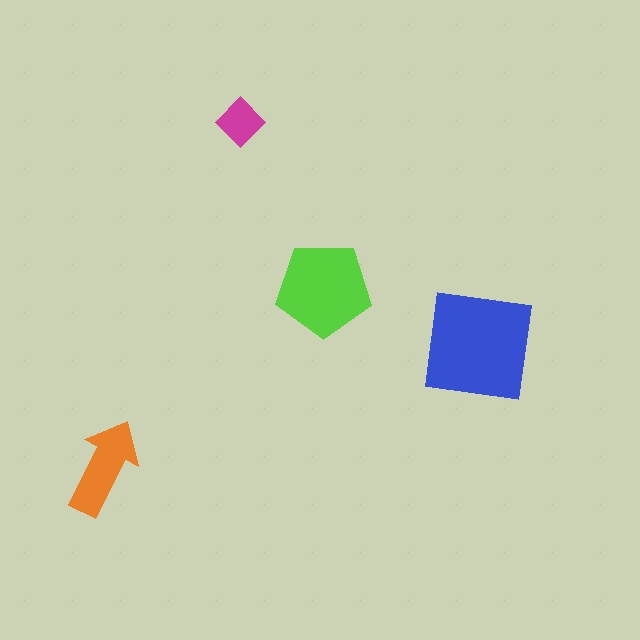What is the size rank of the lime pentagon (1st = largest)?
2nd.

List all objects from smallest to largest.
The magenta diamond, the orange arrow, the lime pentagon, the blue square.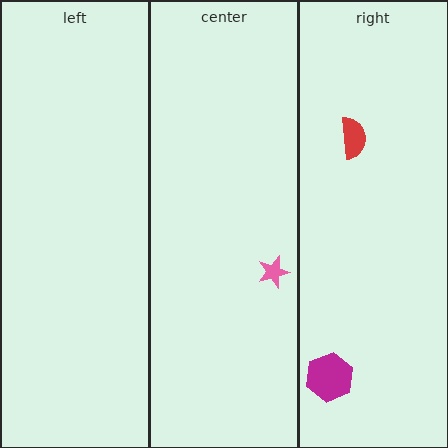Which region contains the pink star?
The center region.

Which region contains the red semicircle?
The right region.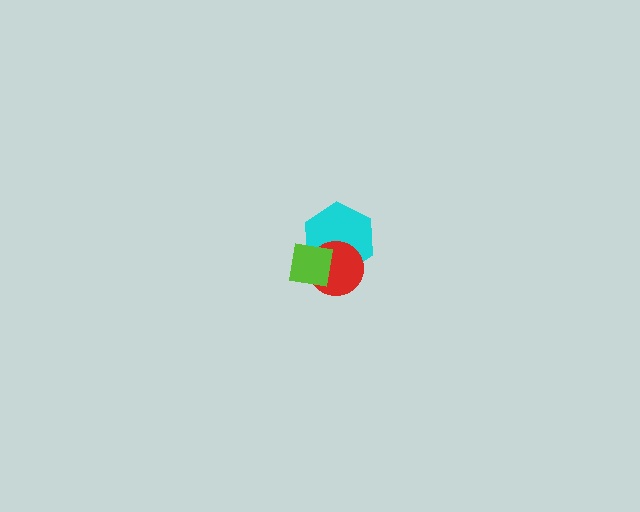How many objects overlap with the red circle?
2 objects overlap with the red circle.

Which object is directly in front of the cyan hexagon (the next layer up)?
The red circle is directly in front of the cyan hexagon.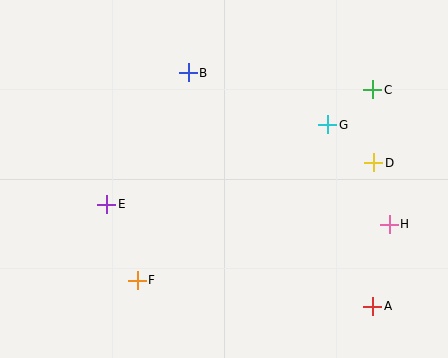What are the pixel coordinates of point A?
Point A is at (373, 306).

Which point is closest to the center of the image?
Point B at (188, 73) is closest to the center.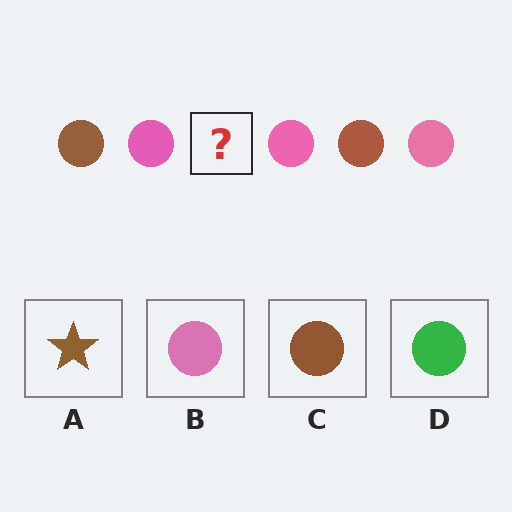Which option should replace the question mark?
Option C.